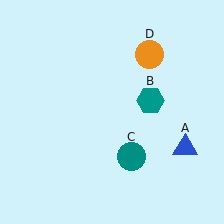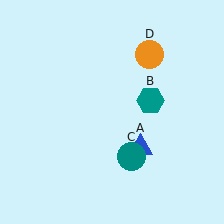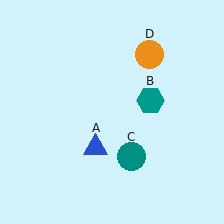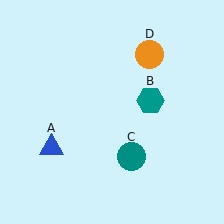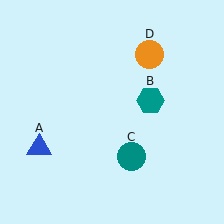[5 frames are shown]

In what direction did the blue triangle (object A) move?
The blue triangle (object A) moved left.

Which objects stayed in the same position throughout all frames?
Teal hexagon (object B) and teal circle (object C) and orange circle (object D) remained stationary.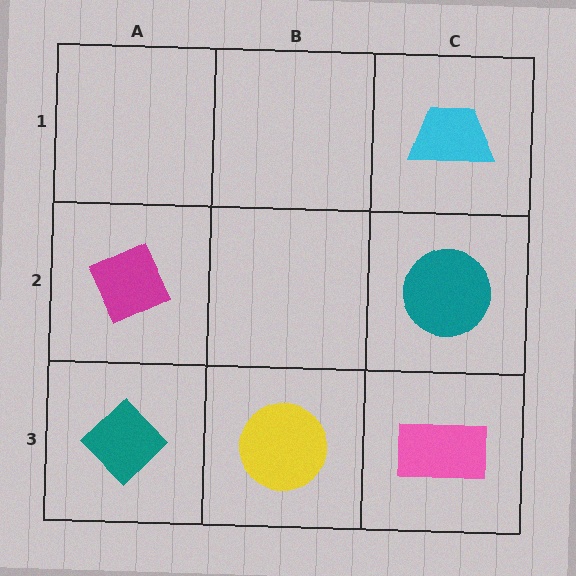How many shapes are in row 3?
3 shapes.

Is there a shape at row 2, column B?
No, that cell is empty.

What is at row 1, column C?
A cyan trapezoid.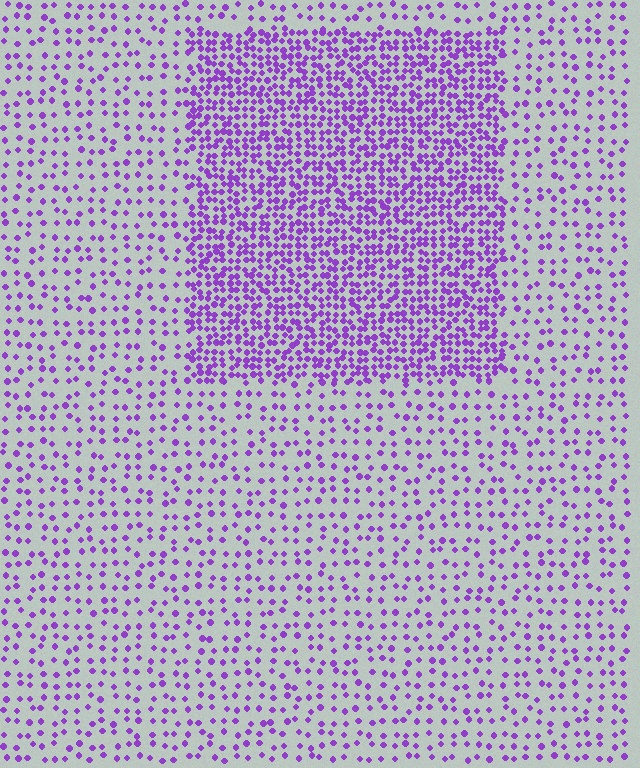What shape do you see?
I see a rectangle.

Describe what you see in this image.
The image contains small purple elements arranged at two different densities. A rectangle-shaped region is visible where the elements are more densely packed than the surrounding area.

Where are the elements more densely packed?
The elements are more densely packed inside the rectangle boundary.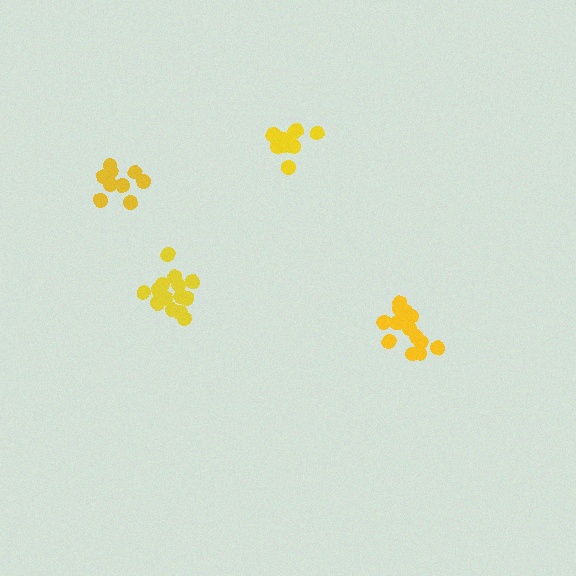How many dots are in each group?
Group 1: 11 dots, Group 2: 14 dots, Group 3: 14 dots, Group 4: 9 dots (48 total).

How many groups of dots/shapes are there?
There are 4 groups.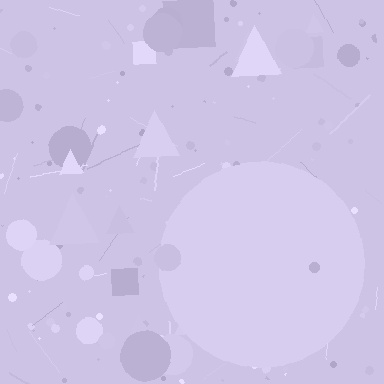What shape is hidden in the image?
A circle is hidden in the image.